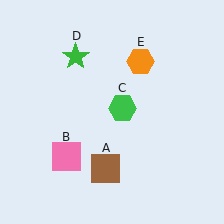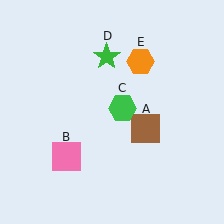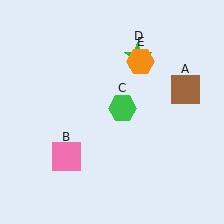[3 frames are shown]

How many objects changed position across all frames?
2 objects changed position: brown square (object A), green star (object D).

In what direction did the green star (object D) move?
The green star (object D) moved right.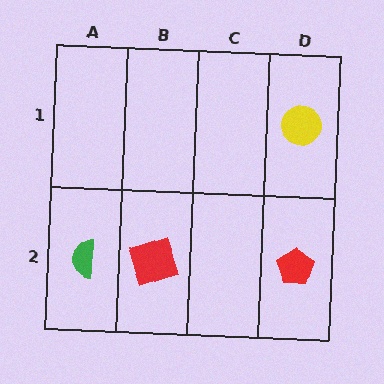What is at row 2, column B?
A red square.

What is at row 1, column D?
A yellow circle.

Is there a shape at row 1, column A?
No, that cell is empty.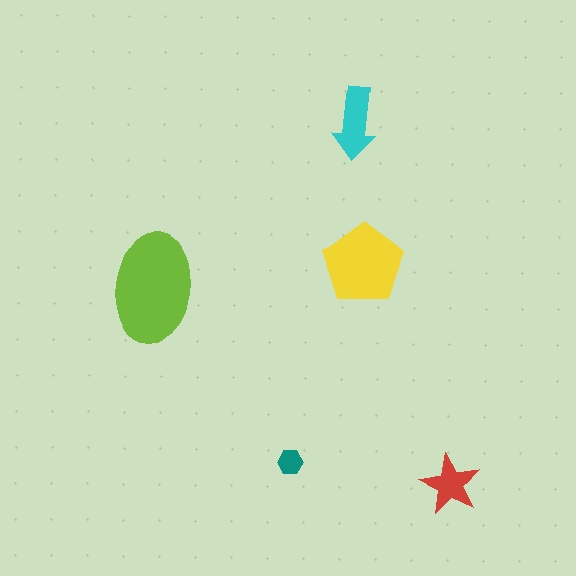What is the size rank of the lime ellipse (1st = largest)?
1st.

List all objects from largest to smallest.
The lime ellipse, the yellow pentagon, the cyan arrow, the red star, the teal hexagon.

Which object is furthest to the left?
The lime ellipse is leftmost.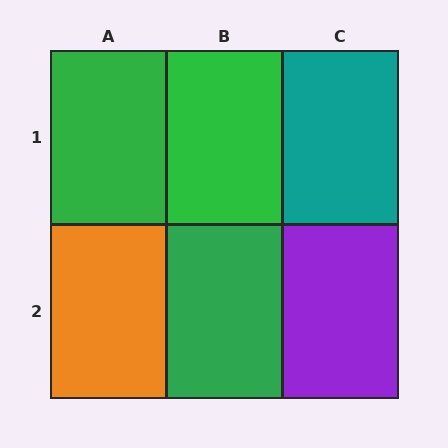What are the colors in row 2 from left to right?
Orange, green, purple.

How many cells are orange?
1 cell is orange.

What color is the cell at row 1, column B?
Green.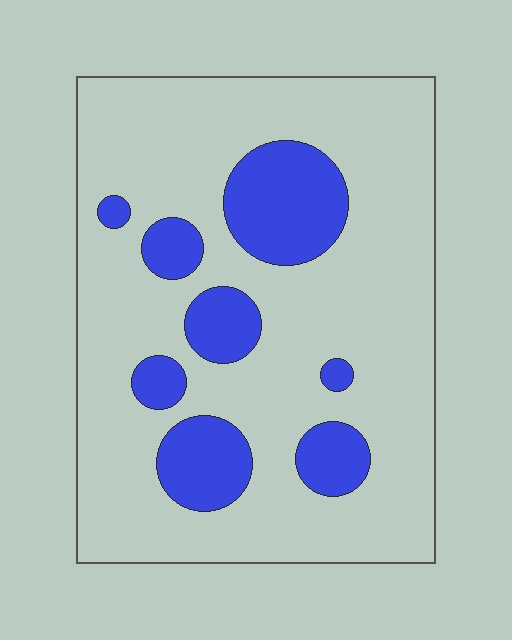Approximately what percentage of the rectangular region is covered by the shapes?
Approximately 20%.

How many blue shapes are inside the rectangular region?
8.